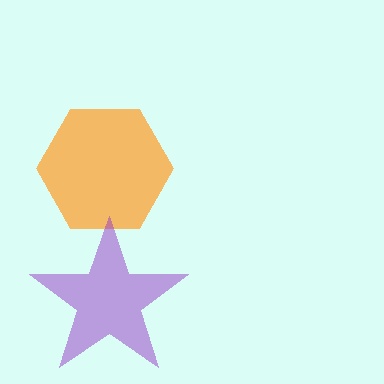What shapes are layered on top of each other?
The layered shapes are: an orange hexagon, a purple star.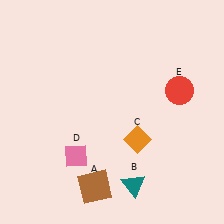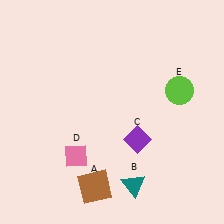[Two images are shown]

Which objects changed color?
C changed from orange to purple. E changed from red to lime.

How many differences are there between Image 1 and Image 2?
There are 2 differences between the two images.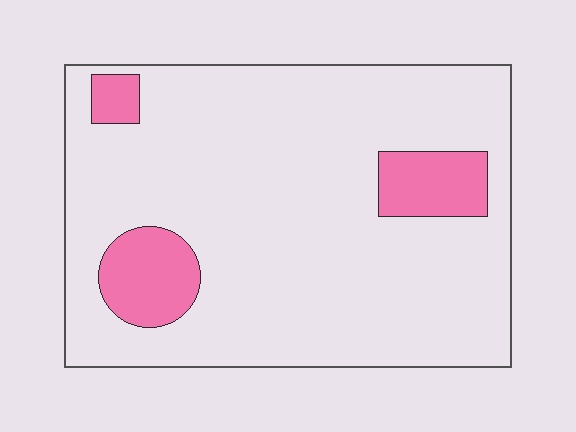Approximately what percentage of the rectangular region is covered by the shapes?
Approximately 15%.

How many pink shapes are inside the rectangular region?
3.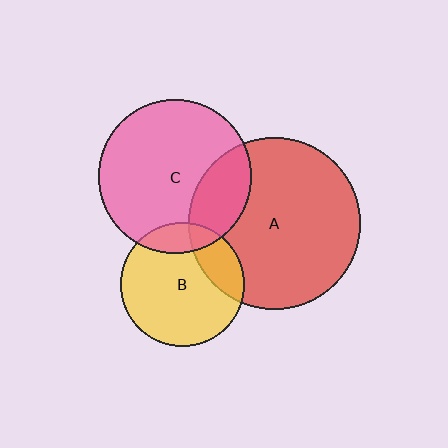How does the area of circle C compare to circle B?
Approximately 1.5 times.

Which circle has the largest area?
Circle A (red).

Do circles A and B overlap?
Yes.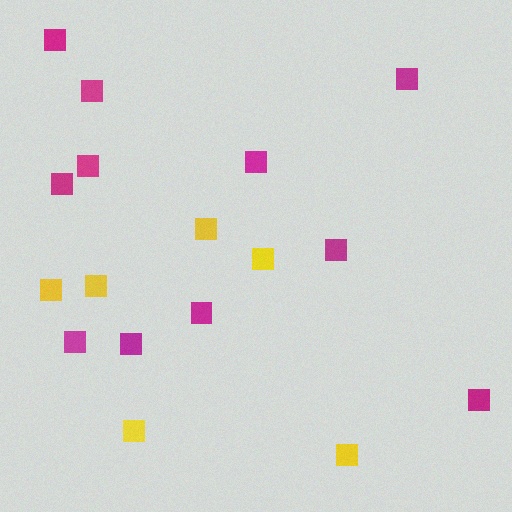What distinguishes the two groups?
There are 2 groups: one group of magenta squares (11) and one group of yellow squares (6).